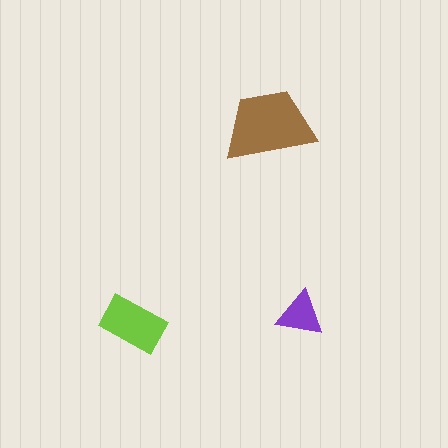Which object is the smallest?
The purple triangle.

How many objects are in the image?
There are 3 objects in the image.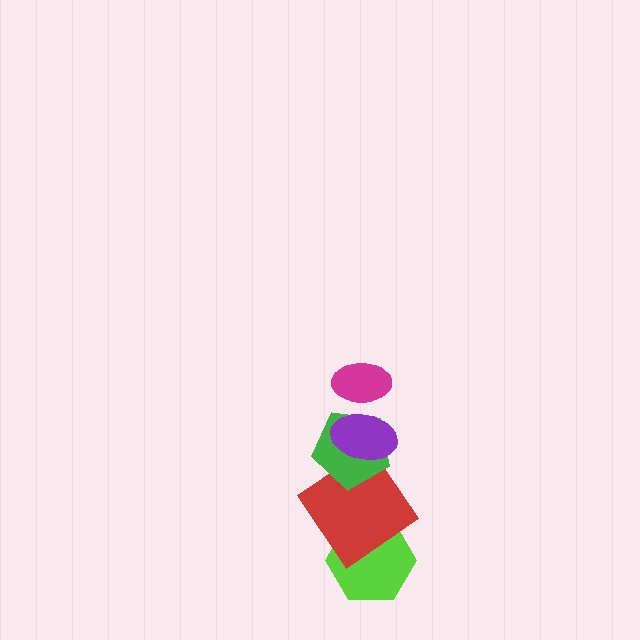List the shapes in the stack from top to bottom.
From top to bottom: the magenta ellipse, the purple ellipse, the green pentagon, the red diamond, the lime hexagon.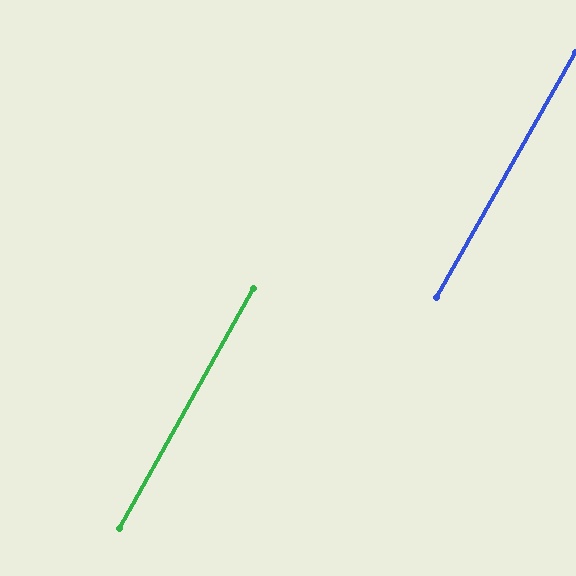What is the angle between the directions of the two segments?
Approximately 0 degrees.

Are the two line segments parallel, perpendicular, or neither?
Parallel — their directions differ by only 0.5°.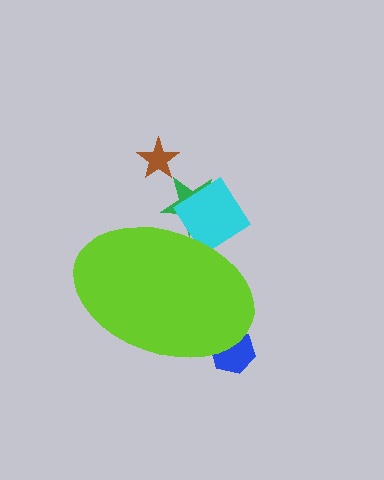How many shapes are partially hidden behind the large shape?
3 shapes are partially hidden.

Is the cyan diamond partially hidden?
Yes, the cyan diamond is partially hidden behind the lime ellipse.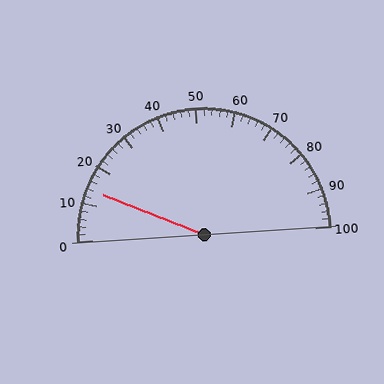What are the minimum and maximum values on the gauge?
The gauge ranges from 0 to 100.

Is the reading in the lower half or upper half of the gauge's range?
The reading is in the lower half of the range (0 to 100).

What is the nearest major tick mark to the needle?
The nearest major tick mark is 10.